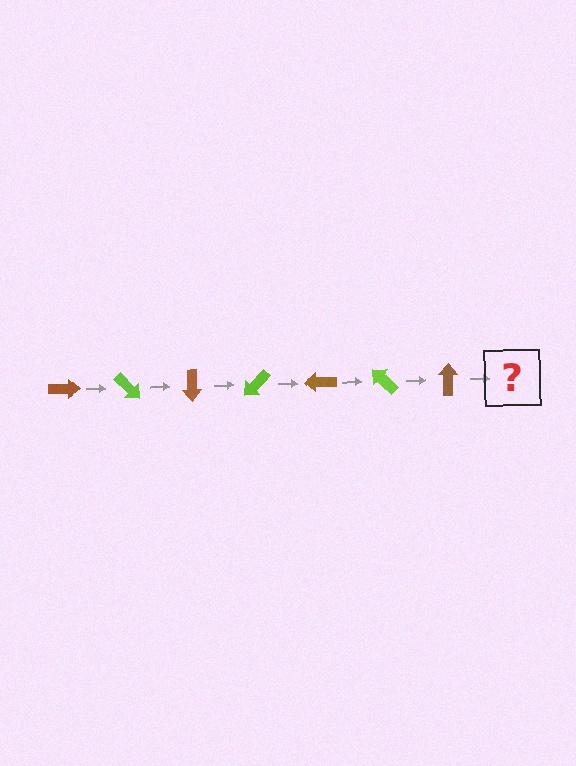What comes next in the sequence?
The next element should be a lime arrow, rotated 315 degrees from the start.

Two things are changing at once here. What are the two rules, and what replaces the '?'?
The two rules are that it rotates 45 degrees each step and the color cycles through brown and lime. The '?' should be a lime arrow, rotated 315 degrees from the start.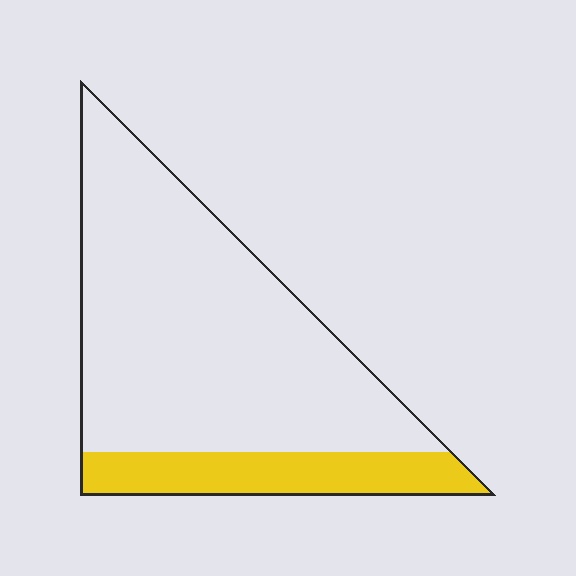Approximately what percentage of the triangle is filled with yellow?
Approximately 20%.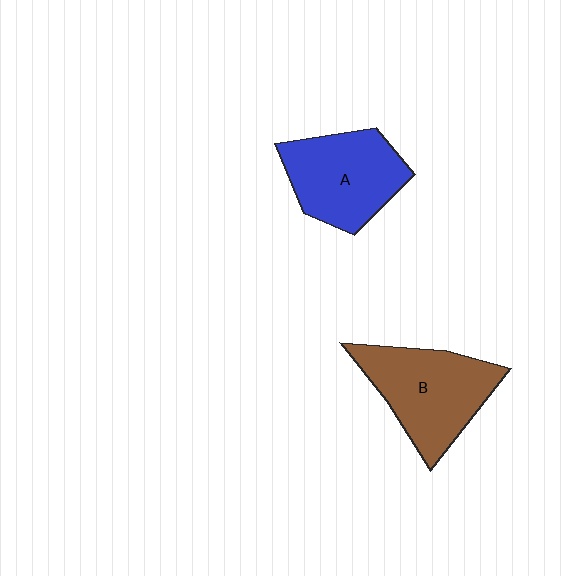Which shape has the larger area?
Shape B (brown).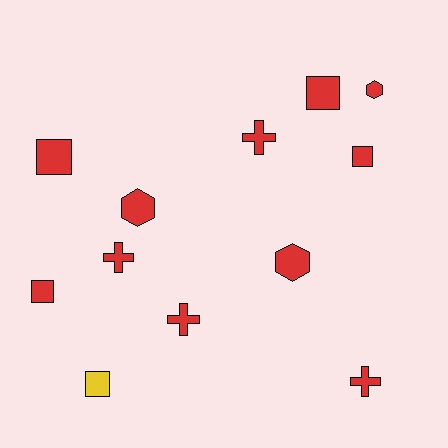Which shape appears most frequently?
Square, with 5 objects.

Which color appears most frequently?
Red, with 11 objects.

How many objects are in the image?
There are 12 objects.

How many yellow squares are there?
There is 1 yellow square.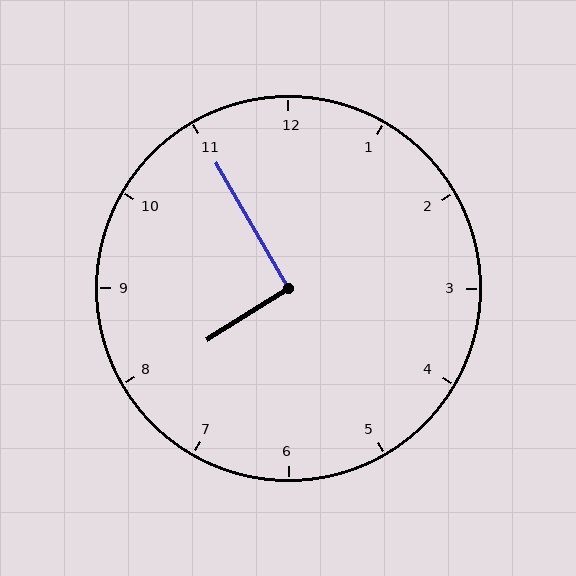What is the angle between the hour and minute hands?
Approximately 92 degrees.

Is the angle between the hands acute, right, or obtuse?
It is right.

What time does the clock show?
7:55.